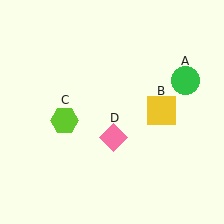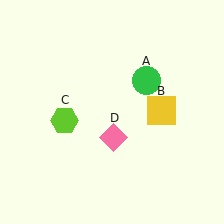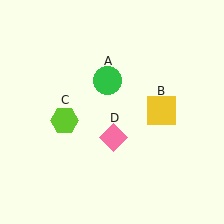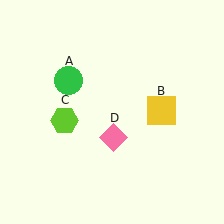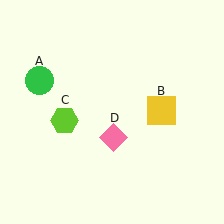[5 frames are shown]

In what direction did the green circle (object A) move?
The green circle (object A) moved left.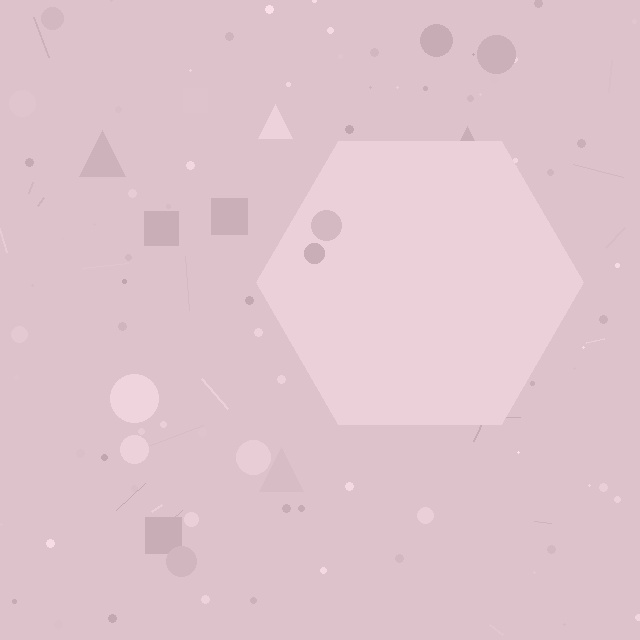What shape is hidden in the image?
A hexagon is hidden in the image.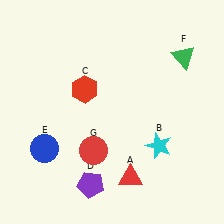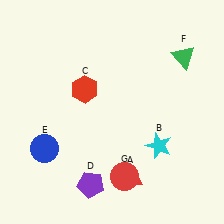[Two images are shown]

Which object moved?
The red circle (G) moved right.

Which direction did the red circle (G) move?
The red circle (G) moved right.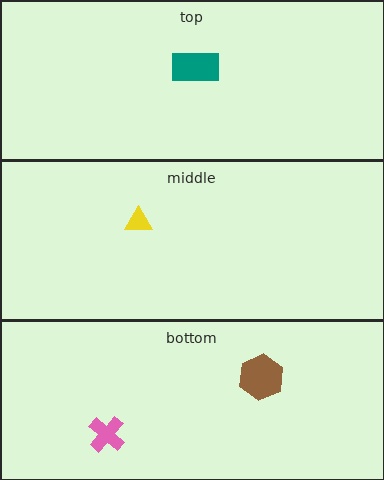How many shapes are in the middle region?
1.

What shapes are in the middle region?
The yellow triangle.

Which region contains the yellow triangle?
The middle region.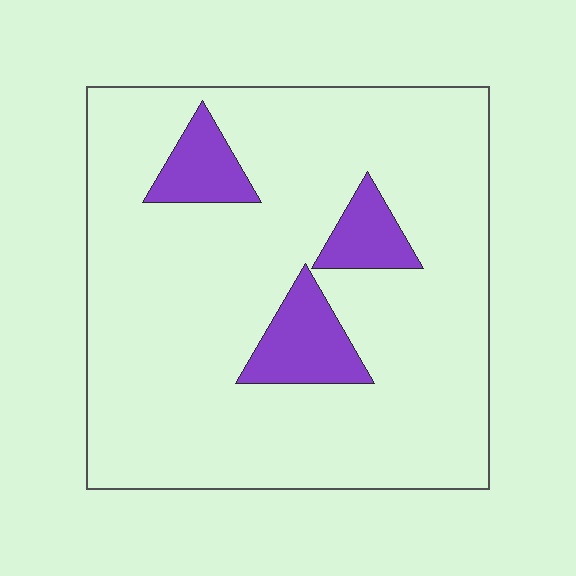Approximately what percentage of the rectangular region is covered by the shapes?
Approximately 10%.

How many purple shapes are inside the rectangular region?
3.